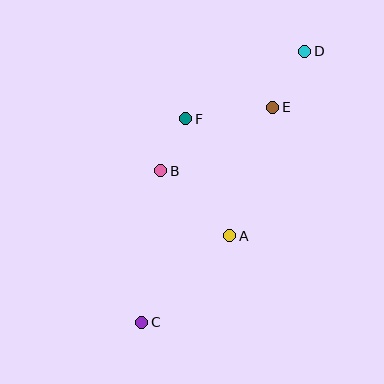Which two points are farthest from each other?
Points C and D are farthest from each other.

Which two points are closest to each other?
Points B and F are closest to each other.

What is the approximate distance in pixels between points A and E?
The distance between A and E is approximately 135 pixels.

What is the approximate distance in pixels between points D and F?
The distance between D and F is approximately 137 pixels.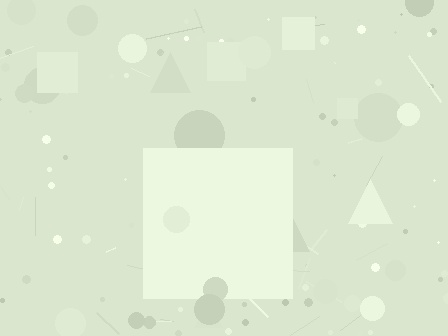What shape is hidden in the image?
A square is hidden in the image.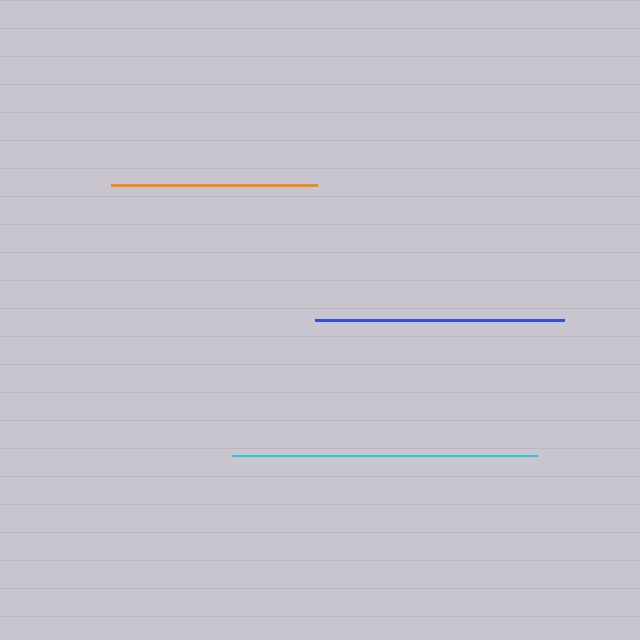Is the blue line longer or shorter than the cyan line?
The cyan line is longer than the blue line.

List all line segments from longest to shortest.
From longest to shortest: cyan, blue, orange.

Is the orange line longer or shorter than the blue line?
The blue line is longer than the orange line.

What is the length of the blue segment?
The blue segment is approximately 250 pixels long.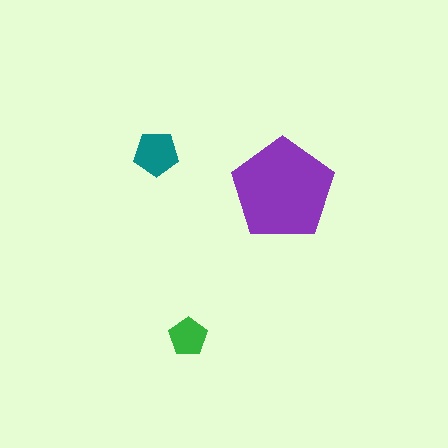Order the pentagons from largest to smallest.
the purple one, the teal one, the green one.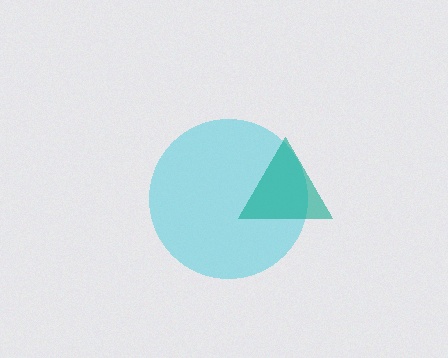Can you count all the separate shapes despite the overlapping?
Yes, there are 2 separate shapes.